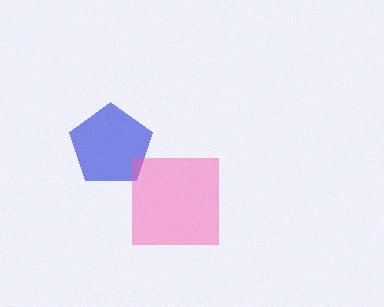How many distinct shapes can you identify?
There are 2 distinct shapes: a blue pentagon, a pink square.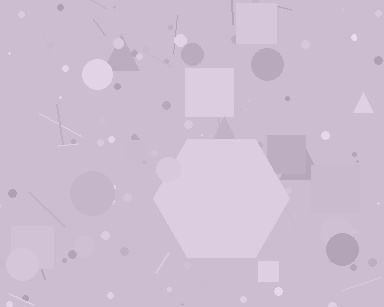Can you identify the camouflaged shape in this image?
The camouflaged shape is a hexagon.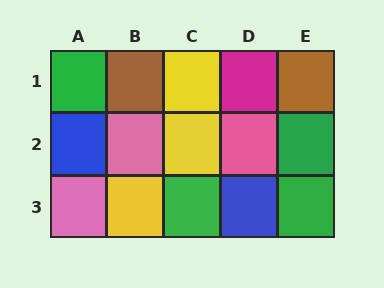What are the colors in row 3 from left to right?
Pink, yellow, green, blue, green.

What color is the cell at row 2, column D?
Pink.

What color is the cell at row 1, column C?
Yellow.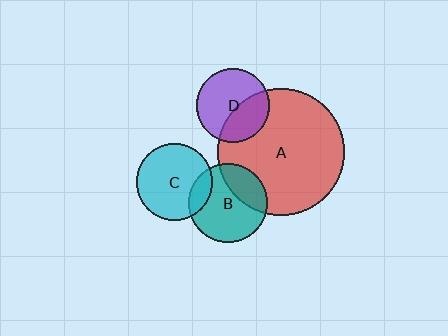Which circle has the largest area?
Circle A (red).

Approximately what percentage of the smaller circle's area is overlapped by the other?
Approximately 30%.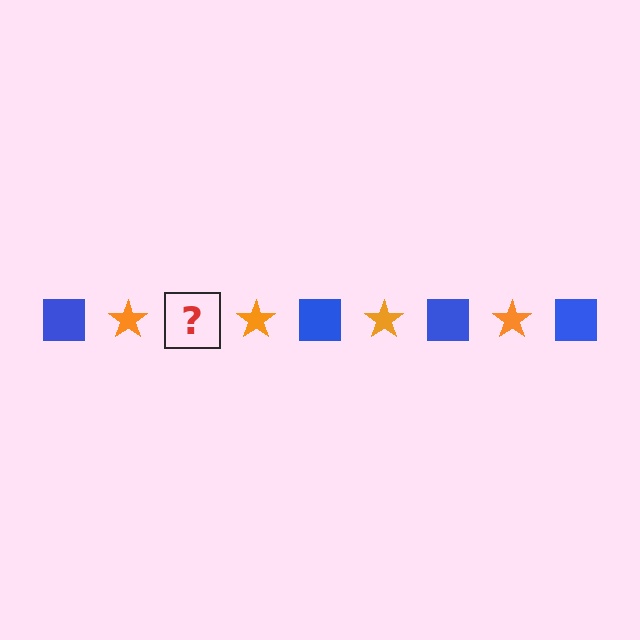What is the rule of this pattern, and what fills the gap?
The rule is that the pattern alternates between blue square and orange star. The gap should be filled with a blue square.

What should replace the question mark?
The question mark should be replaced with a blue square.